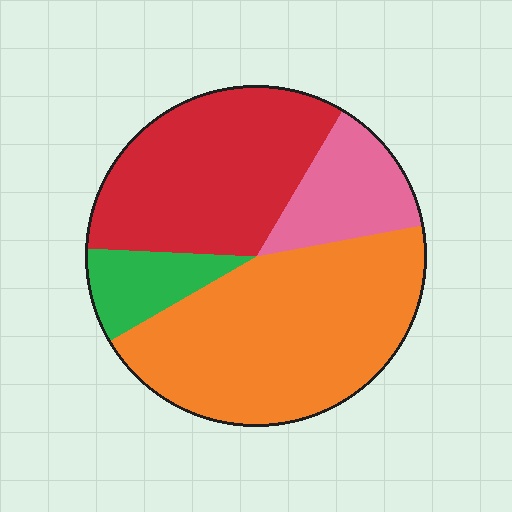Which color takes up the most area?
Orange, at roughly 45%.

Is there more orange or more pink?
Orange.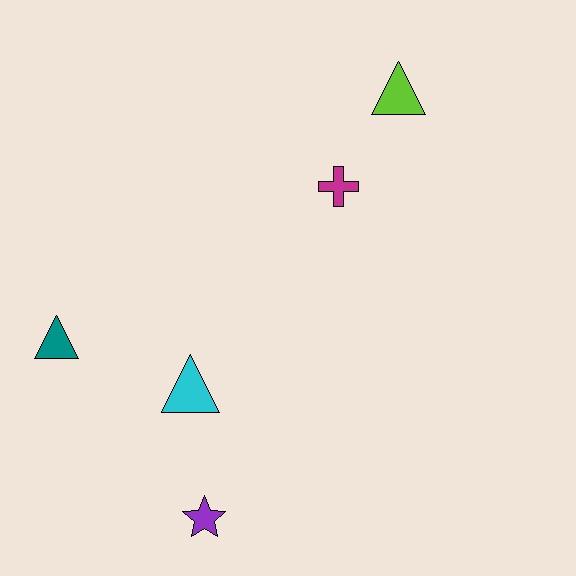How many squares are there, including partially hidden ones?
There are no squares.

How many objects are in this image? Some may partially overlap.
There are 5 objects.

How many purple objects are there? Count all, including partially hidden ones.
There is 1 purple object.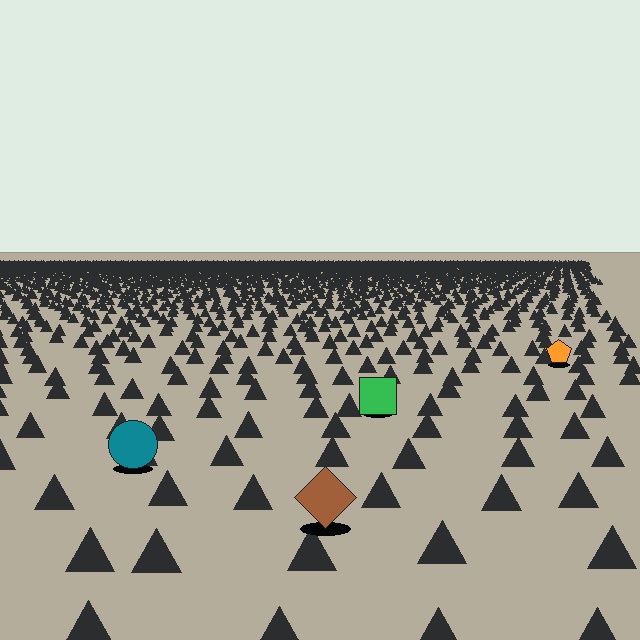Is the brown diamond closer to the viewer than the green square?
Yes. The brown diamond is closer — you can tell from the texture gradient: the ground texture is coarser near it.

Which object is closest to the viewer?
The brown diamond is closest. The texture marks near it are larger and more spread out.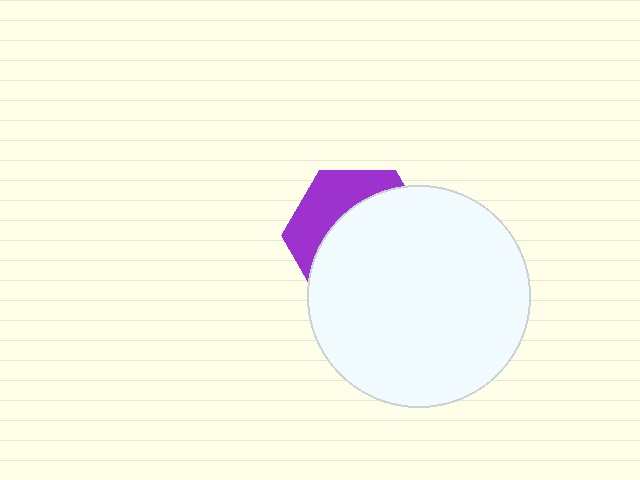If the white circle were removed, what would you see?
You would see the complete purple hexagon.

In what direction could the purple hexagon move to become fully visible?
The purple hexagon could move toward the upper-left. That would shift it out from behind the white circle entirely.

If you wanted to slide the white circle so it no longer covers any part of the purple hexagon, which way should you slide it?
Slide it toward the lower-right — that is the most direct way to separate the two shapes.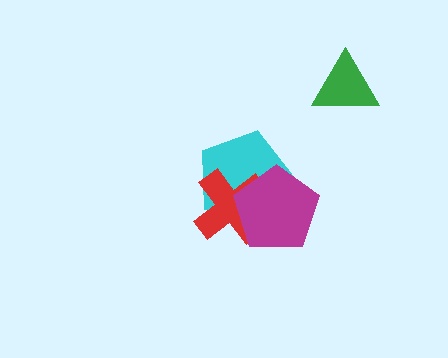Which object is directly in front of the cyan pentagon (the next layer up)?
The red cross is directly in front of the cyan pentagon.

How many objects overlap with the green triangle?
0 objects overlap with the green triangle.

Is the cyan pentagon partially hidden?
Yes, it is partially covered by another shape.